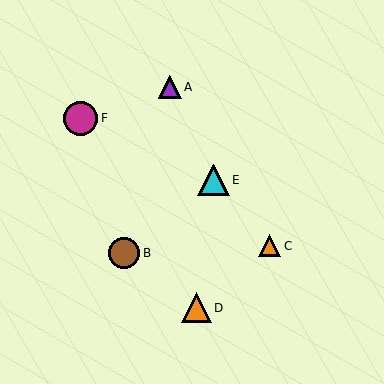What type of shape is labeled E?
Shape E is a cyan triangle.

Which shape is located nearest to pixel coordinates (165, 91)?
The purple triangle (labeled A) at (170, 87) is nearest to that location.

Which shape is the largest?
The magenta circle (labeled F) is the largest.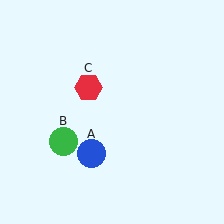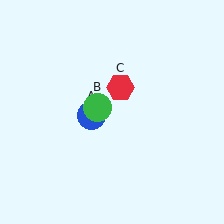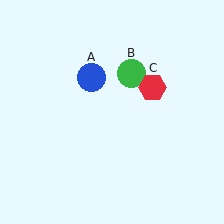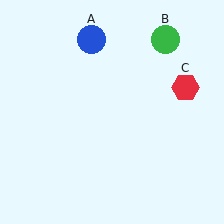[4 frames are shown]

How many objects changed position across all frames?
3 objects changed position: blue circle (object A), green circle (object B), red hexagon (object C).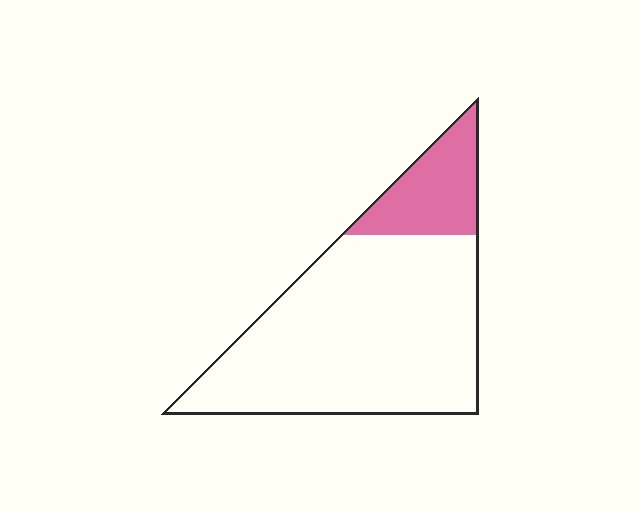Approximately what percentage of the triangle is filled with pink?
Approximately 20%.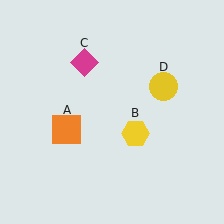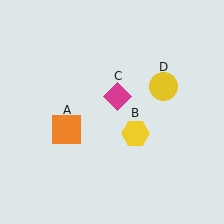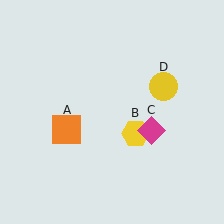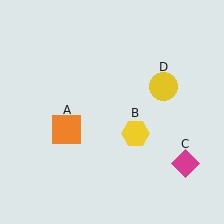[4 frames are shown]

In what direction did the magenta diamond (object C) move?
The magenta diamond (object C) moved down and to the right.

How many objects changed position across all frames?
1 object changed position: magenta diamond (object C).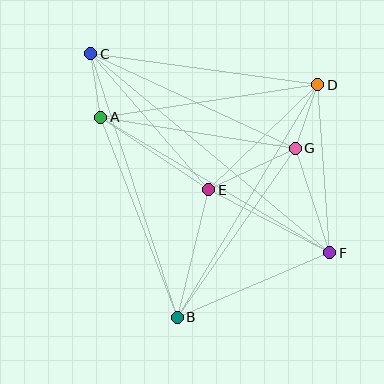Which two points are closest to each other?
Points A and C are closest to each other.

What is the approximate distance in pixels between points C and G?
The distance between C and G is approximately 225 pixels.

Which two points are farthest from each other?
Points C and F are farthest from each other.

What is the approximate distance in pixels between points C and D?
The distance between C and D is approximately 229 pixels.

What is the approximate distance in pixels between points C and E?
The distance between C and E is approximately 180 pixels.